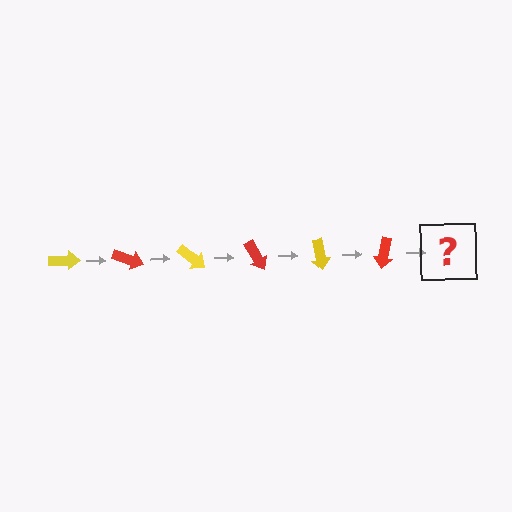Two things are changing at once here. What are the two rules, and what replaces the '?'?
The two rules are that it rotates 20 degrees each step and the color cycles through yellow and red. The '?' should be a yellow arrow, rotated 120 degrees from the start.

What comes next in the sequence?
The next element should be a yellow arrow, rotated 120 degrees from the start.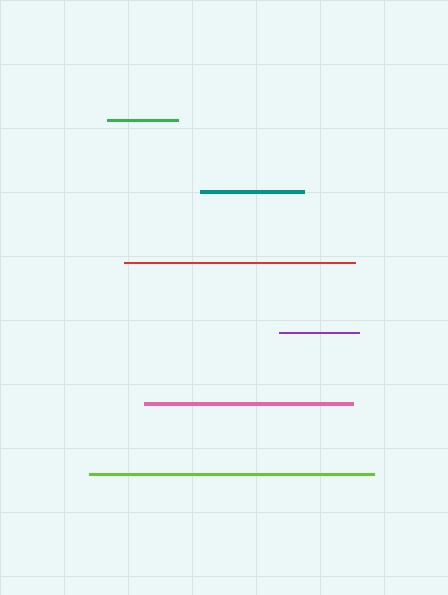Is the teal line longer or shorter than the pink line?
The pink line is longer than the teal line.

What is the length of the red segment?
The red segment is approximately 230 pixels long.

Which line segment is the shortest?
The green line is the shortest at approximately 71 pixels.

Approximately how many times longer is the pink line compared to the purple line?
The pink line is approximately 2.6 times the length of the purple line.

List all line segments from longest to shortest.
From longest to shortest: lime, red, pink, teal, purple, green.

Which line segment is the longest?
The lime line is the longest at approximately 284 pixels.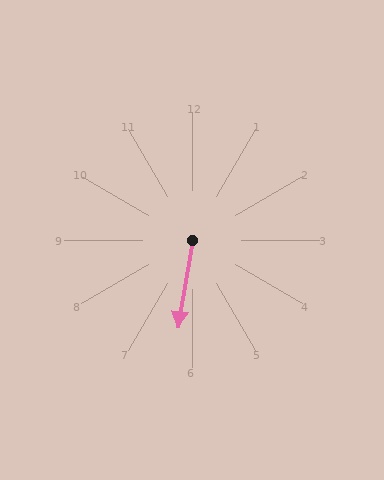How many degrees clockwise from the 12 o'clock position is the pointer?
Approximately 190 degrees.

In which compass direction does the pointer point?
South.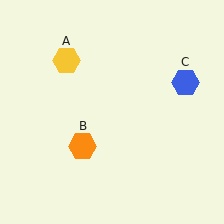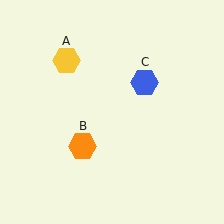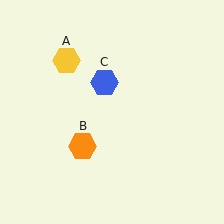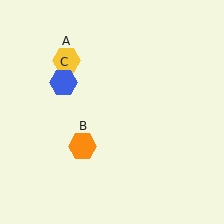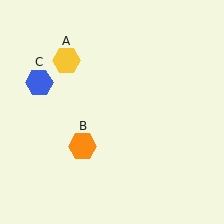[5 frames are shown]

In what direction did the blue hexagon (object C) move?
The blue hexagon (object C) moved left.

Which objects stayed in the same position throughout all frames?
Yellow hexagon (object A) and orange hexagon (object B) remained stationary.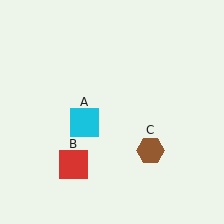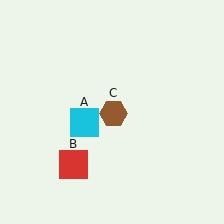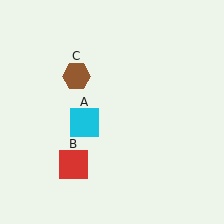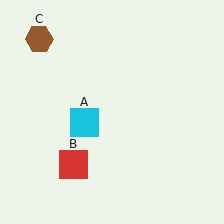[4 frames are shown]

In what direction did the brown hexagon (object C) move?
The brown hexagon (object C) moved up and to the left.